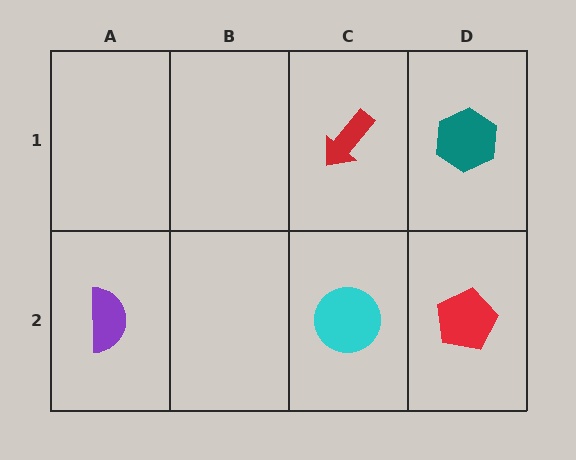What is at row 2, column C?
A cyan circle.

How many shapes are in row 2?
3 shapes.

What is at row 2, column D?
A red pentagon.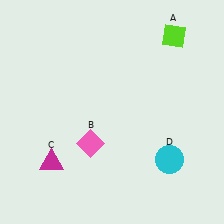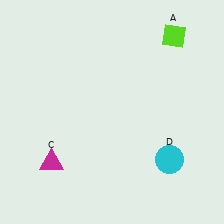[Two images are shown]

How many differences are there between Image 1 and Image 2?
There is 1 difference between the two images.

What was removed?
The pink diamond (B) was removed in Image 2.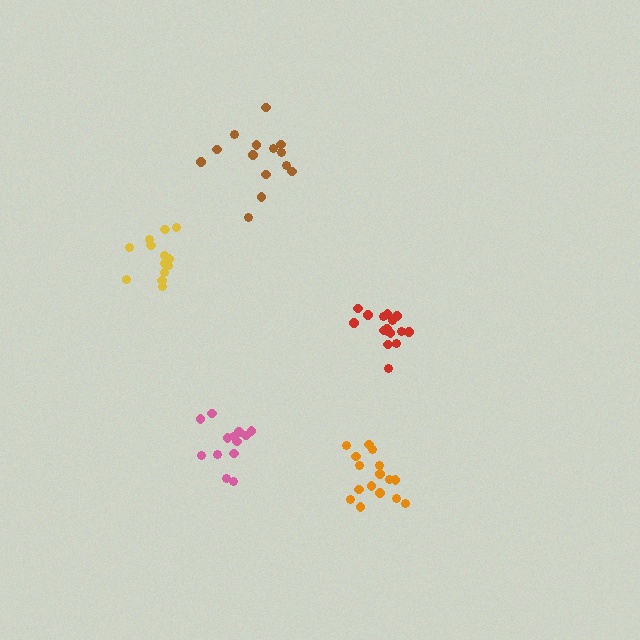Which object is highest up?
The brown cluster is topmost.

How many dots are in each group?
Group 1: 13 dots, Group 2: 16 dots, Group 3: 16 dots, Group 4: 14 dots, Group 5: 13 dots (72 total).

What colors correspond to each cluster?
The clusters are colored: pink, orange, red, brown, yellow.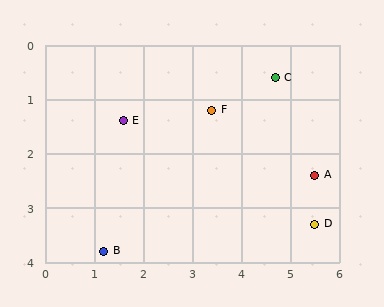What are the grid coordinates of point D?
Point D is at approximately (5.5, 3.3).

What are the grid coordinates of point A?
Point A is at approximately (5.5, 2.4).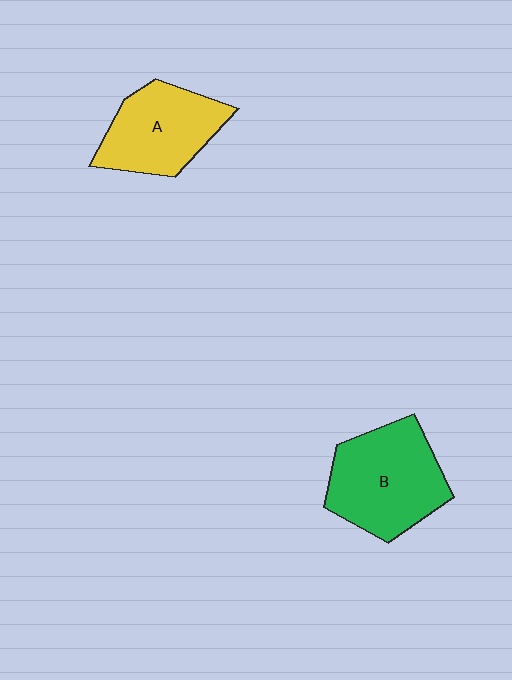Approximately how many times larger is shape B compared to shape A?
Approximately 1.2 times.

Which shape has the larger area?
Shape B (green).